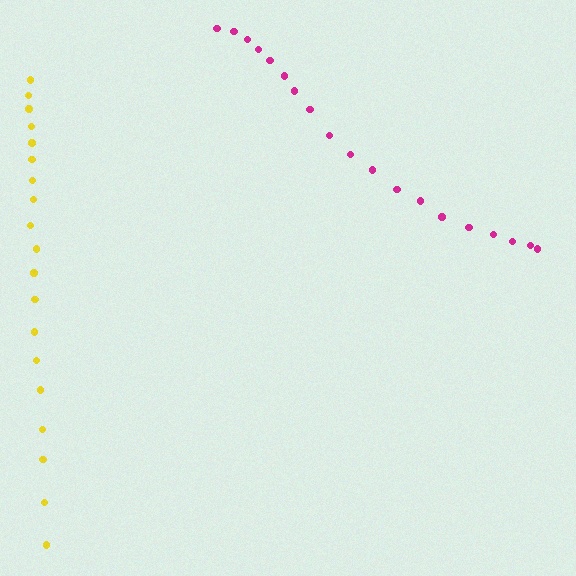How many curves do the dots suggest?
There are 2 distinct paths.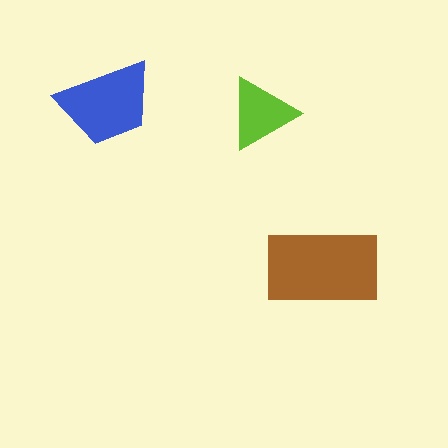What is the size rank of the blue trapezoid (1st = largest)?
2nd.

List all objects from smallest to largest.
The lime triangle, the blue trapezoid, the brown rectangle.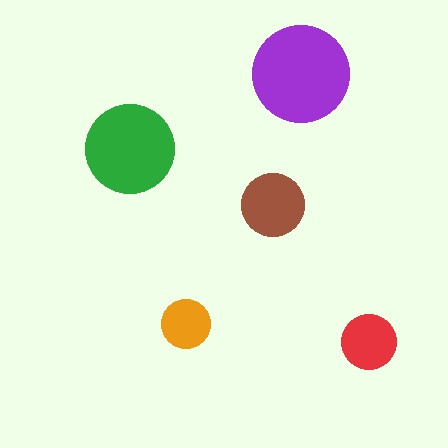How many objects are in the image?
There are 5 objects in the image.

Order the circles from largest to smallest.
the purple one, the green one, the brown one, the red one, the orange one.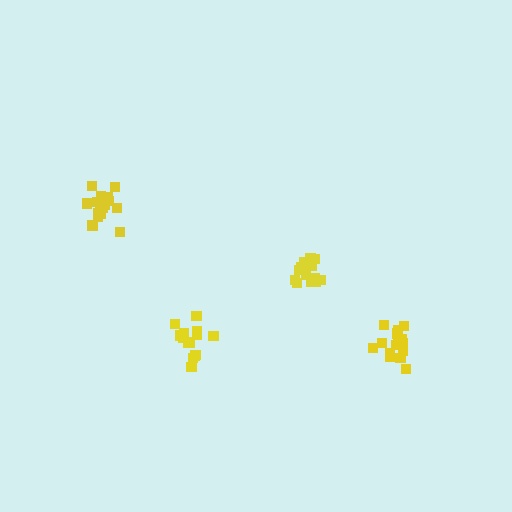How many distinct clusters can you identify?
There are 4 distinct clusters.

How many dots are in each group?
Group 1: 15 dots, Group 2: 16 dots, Group 3: 15 dots, Group 4: 18 dots (64 total).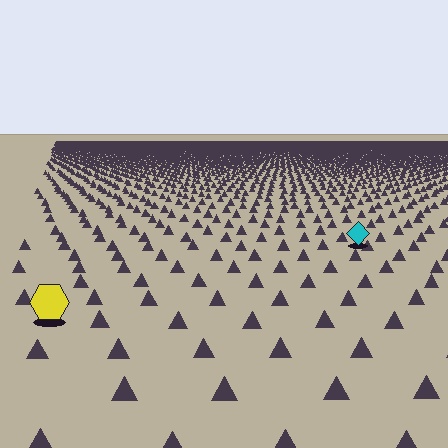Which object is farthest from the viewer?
The cyan diamond is farthest from the viewer. It appears smaller and the ground texture around it is denser.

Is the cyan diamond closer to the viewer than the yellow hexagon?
No. The yellow hexagon is closer — you can tell from the texture gradient: the ground texture is coarser near it.